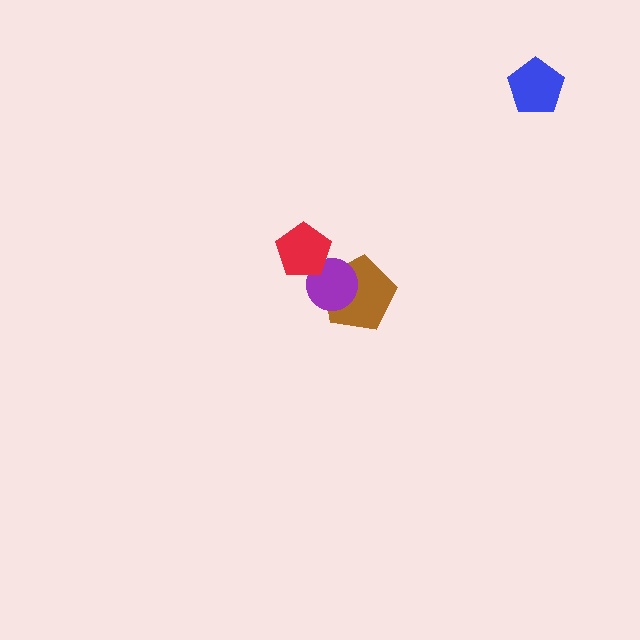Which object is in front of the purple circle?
The red pentagon is in front of the purple circle.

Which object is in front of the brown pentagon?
The purple circle is in front of the brown pentagon.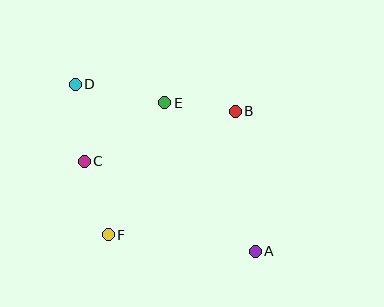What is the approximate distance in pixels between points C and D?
The distance between C and D is approximately 78 pixels.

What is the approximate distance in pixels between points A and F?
The distance between A and F is approximately 148 pixels.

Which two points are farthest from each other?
Points A and D are farthest from each other.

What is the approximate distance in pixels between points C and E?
The distance between C and E is approximately 99 pixels.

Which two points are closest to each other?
Points B and E are closest to each other.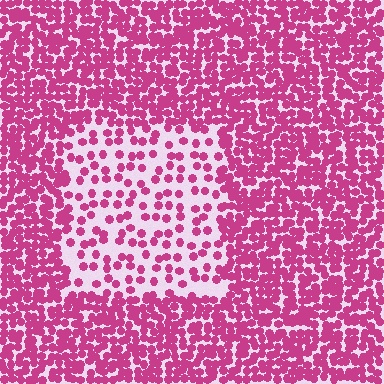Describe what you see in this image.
The image contains small magenta elements arranged at two different densities. A rectangle-shaped region is visible where the elements are less densely packed than the surrounding area.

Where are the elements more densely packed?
The elements are more densely packed outside the rectangle boundary.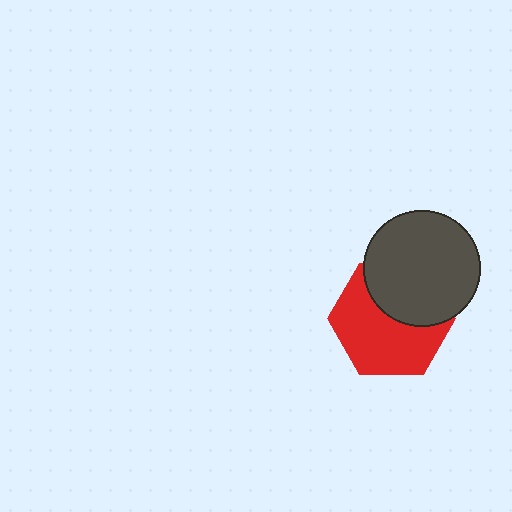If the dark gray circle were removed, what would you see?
You would see the complete red hexagon.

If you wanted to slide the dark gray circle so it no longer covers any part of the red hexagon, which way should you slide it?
Slide it up — that is the most direct way to separate the two shapes.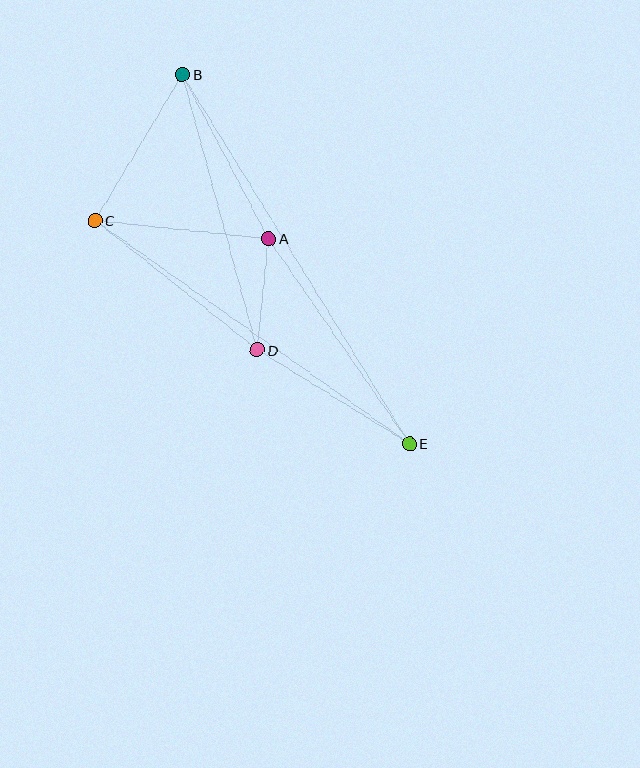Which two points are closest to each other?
Points A and D are closest to each other.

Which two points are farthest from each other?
Points B and E are farthest from each other.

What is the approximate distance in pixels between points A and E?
The distance between A and E is approximately 248 pixels.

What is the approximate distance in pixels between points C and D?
The distance between C and D is approximately 207 pixels.